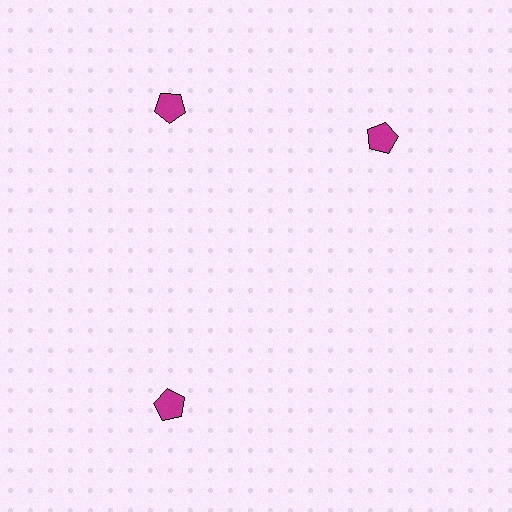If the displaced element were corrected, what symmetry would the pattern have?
It would have 3-fold rotational symmetry — the pattern would map onto itself every 120 degrees.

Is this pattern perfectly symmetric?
No. The 3 magenta pentagons are arranged in a ring, but one element near the 3 o'clock position is rotated out of alignment along the ring, breaking the 3-fold rotational symmetry.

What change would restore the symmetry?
The symmetry would be restored by rotating it back into even spacing with its neighbors so that all 3 pentagons sit at equal angles and equal distance from the center.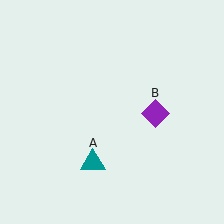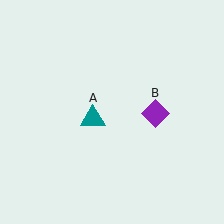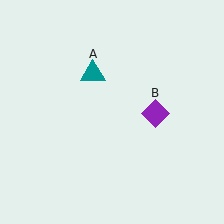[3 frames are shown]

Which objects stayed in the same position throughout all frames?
Purple diamond (object B) remained stationary.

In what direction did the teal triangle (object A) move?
The teal triangle (object A) moved up.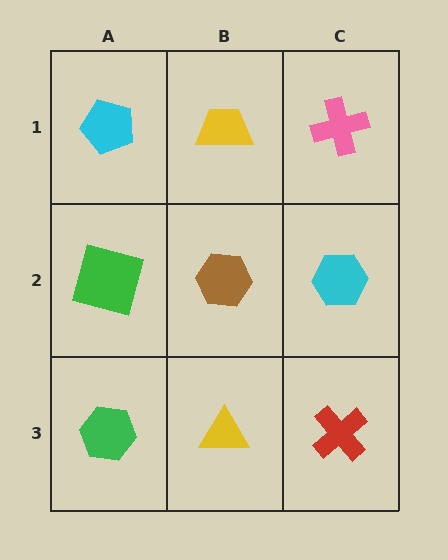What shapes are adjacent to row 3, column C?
A cyan hexagon (row 2, column C), a yellow triangle (row 3, column B).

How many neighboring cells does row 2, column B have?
4.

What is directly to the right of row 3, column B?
A red cross.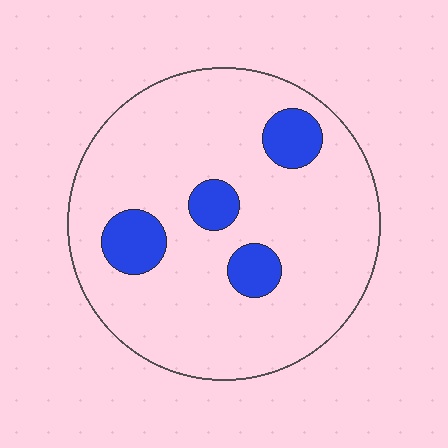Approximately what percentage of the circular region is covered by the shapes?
Approximately 15%.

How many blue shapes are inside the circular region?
4.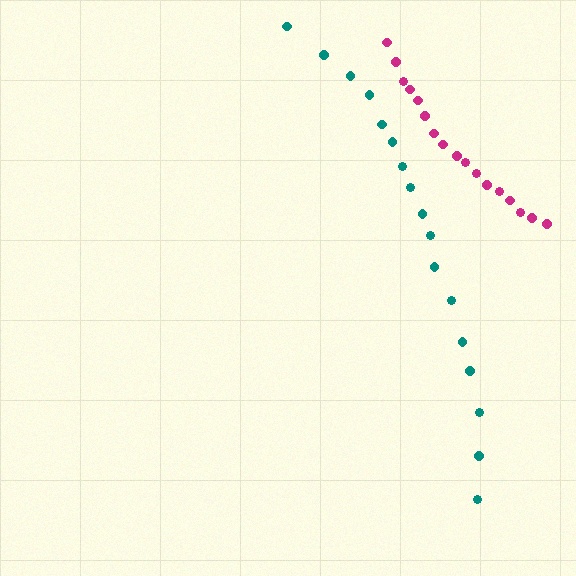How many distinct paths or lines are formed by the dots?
There are 2 distinct paths.